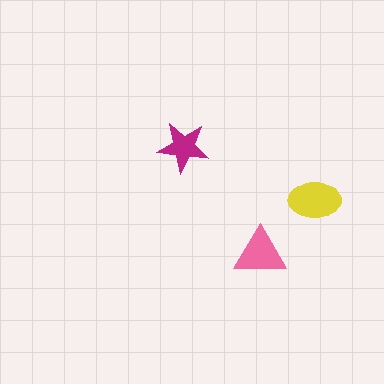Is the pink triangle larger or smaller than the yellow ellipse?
Smaller.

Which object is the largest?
The yellow ellipse.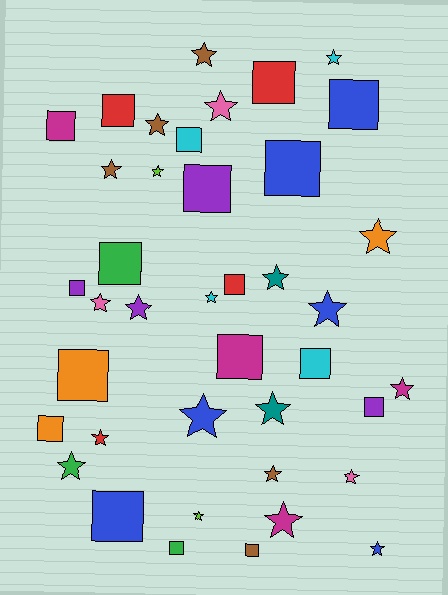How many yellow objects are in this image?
There are no yellow objects.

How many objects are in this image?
There are 40 objects.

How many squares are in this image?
There are 18 squares.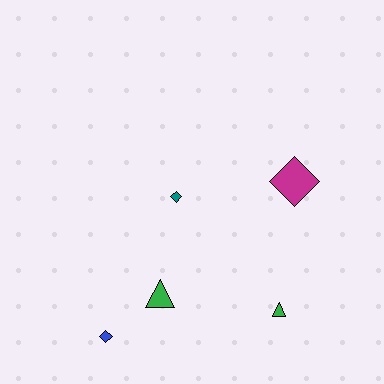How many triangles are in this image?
There are 2 triangles.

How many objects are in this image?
There are 5 objects.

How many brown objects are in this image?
There are no brown objects.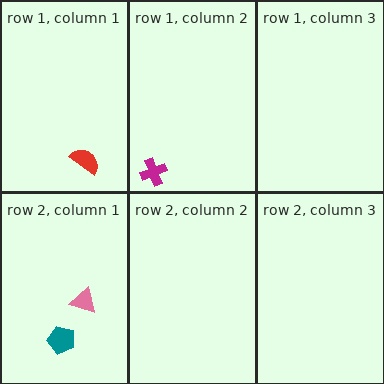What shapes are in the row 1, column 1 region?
The red semicircle.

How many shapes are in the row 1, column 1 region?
1.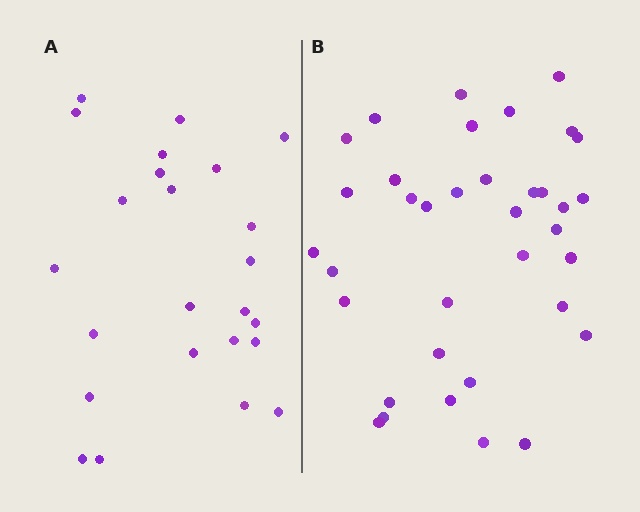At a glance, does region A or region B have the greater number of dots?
Region B (the right region) has more dots.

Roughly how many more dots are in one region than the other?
Region B has roughly 12 or so more dots than region A.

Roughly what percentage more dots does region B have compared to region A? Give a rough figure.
About 50% more.